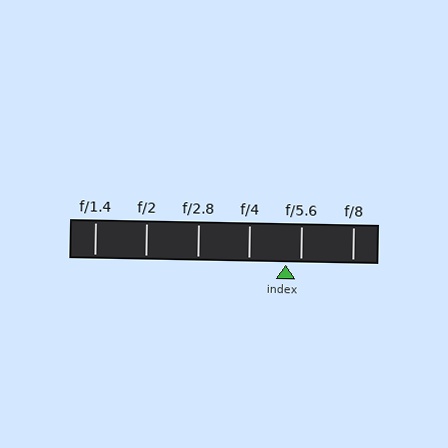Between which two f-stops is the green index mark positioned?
The index mark is between f/4 and f/5.6.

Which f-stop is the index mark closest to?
The index mark is closest to f/5.6.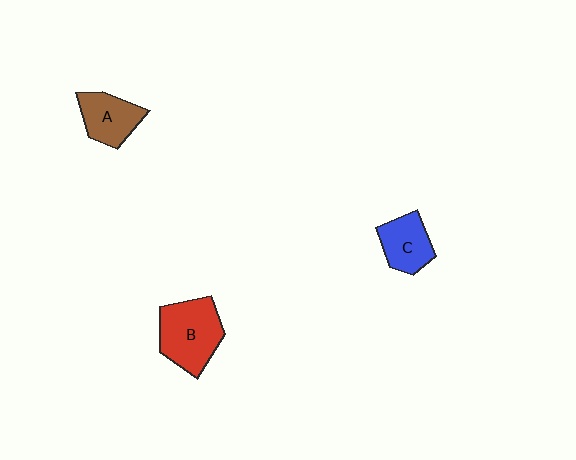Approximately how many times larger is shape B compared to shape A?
Approximately 1.5 times.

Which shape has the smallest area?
Shape C (blue).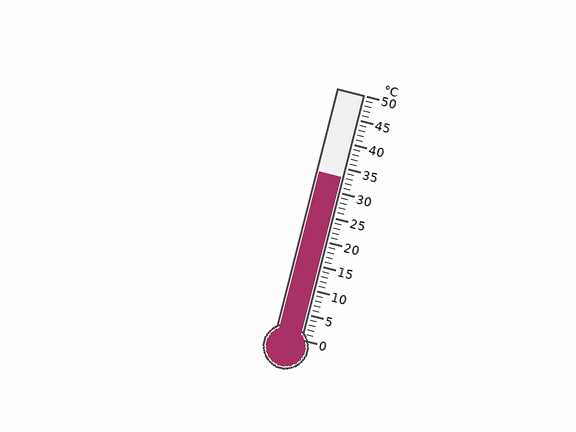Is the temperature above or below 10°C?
The temperature is above 10°C.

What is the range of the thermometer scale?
The thermometer scale ranges from 0°C to 50°C.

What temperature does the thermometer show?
The thermometer shows approximately 33°C.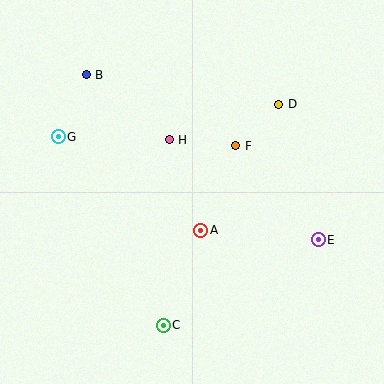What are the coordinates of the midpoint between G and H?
The midpoint between G and H is at (114, 138).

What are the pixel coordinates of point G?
Point G is at (58, 137).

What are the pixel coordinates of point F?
Point F is at (236, 146).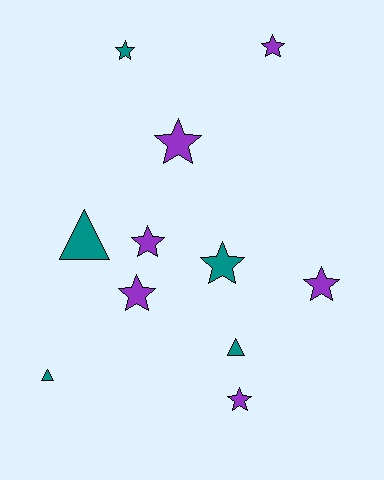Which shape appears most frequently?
Star, with 8 objects.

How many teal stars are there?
There are 2 teal stars.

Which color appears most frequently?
Purple, with 6 objects.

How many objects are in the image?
There are 11 objects.